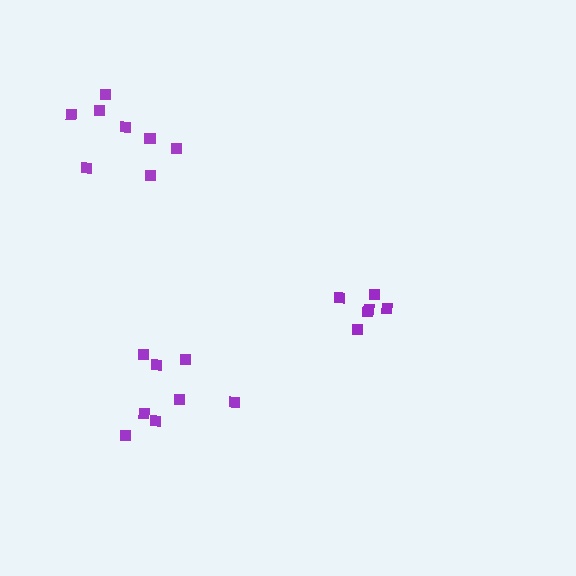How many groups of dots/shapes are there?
There are 3 groups.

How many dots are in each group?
Group 1: 8 dots, Group 2: 6 dots, Group 3: 9 dots (23 total).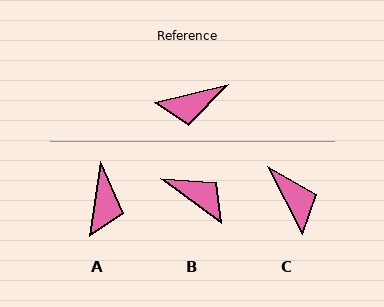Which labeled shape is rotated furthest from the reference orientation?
B, about 129 degrees away.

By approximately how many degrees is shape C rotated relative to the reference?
Approximately 104 degrees counter-clockwise.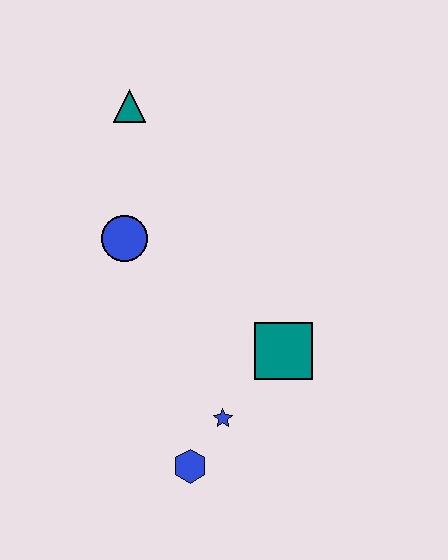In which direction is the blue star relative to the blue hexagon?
The blue star is above the blue hexagon.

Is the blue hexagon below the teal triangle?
Yes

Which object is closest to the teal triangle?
The blue circle is closest to the teal triangle.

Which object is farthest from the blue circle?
The blue hexagon is farthest from the blue circle.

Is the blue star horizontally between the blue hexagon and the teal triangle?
No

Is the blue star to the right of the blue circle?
Yes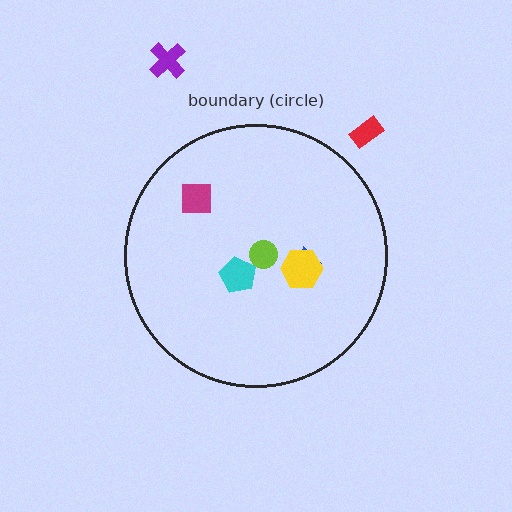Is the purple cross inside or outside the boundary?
Outside.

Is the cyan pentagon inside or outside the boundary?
Inside.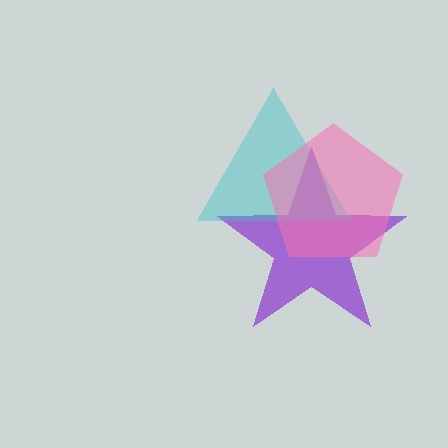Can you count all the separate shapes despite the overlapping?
Yes, there are 3 separate shapes.